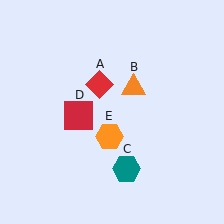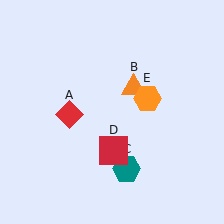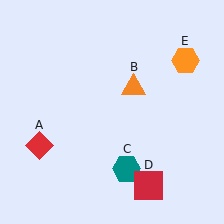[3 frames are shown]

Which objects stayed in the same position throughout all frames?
Orange triangle (object B) and teal hexagon (object C) remained stationary.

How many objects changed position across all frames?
3 objects changed position: red diamond (object A), red square (object D), orange hexagon (object E).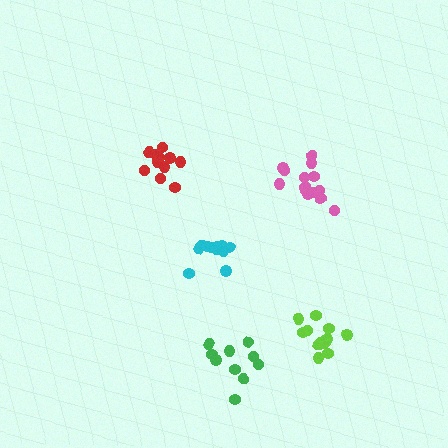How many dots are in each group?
Group 1: 15 dots, Group 2: 14 dots, Group 3: 11 dots, Group 4: 10 dots, Group 5: 12 dots (62 total).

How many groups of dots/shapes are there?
There are 5 groups.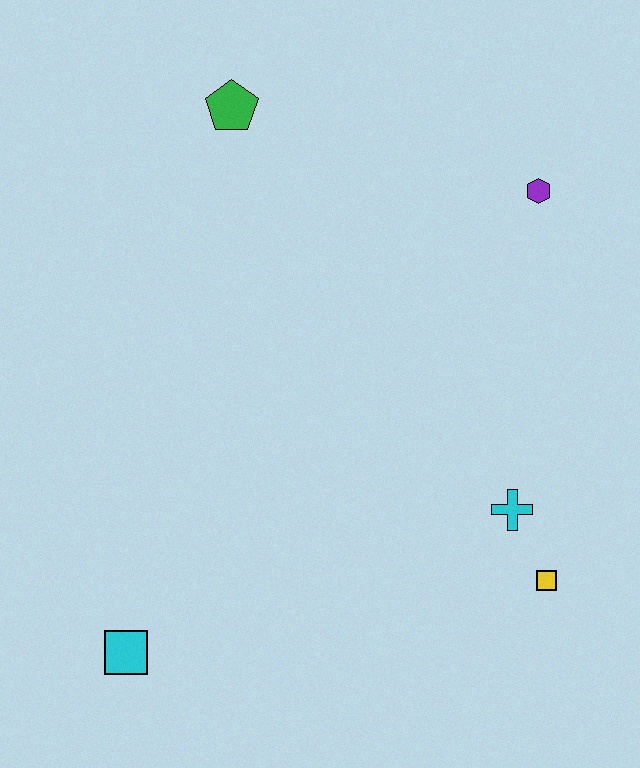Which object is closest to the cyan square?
The cyan cross is closest to the cyan square.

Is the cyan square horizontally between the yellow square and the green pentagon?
No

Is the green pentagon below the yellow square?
No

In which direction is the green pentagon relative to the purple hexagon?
The green pentagon is to the left of the purple hexagon.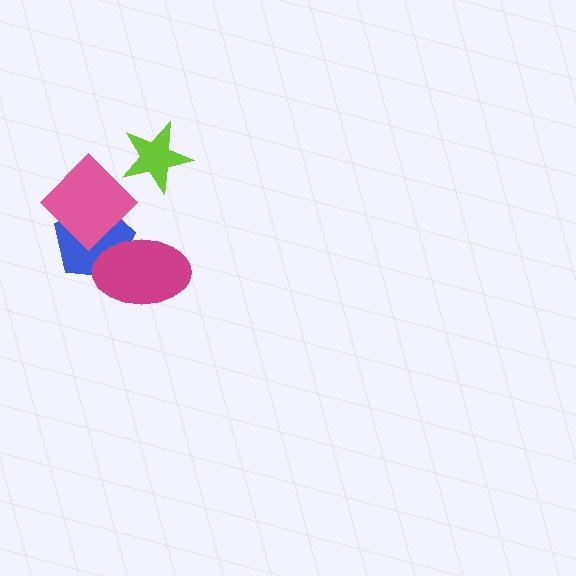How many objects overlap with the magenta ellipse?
2 objects overlap with the magenta ellipse.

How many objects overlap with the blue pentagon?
2 objects overlap with the blue pentagon.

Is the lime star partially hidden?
No, no other shape covers it.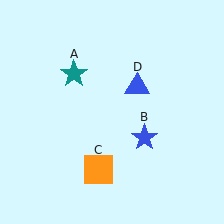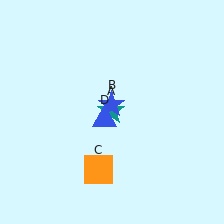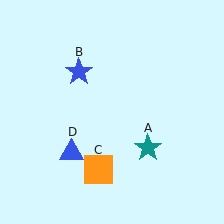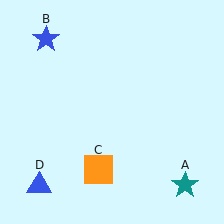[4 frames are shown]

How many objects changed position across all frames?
3 objects changed position: teal star (object A), blue star (object B), blue triangle (object D).